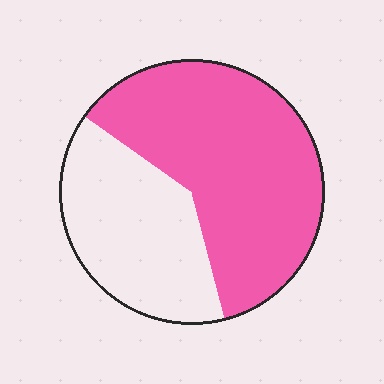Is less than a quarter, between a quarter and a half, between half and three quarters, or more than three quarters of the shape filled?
Between half and three quarters.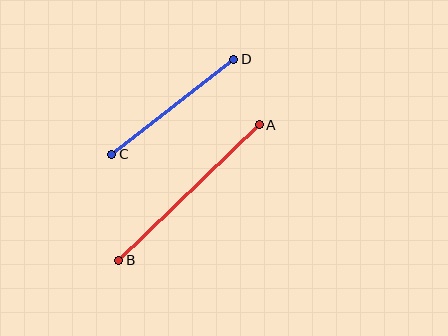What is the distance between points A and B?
The distance is approximately 195 pixels.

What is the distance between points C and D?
The distance is approximately 154 pixels.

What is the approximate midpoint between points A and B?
The midpoint is at approximately (189, 192) pixels.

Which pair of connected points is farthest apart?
Points A and B are farthest apart.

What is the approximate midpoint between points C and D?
The midpoint is at approximately (173, 107) pixels.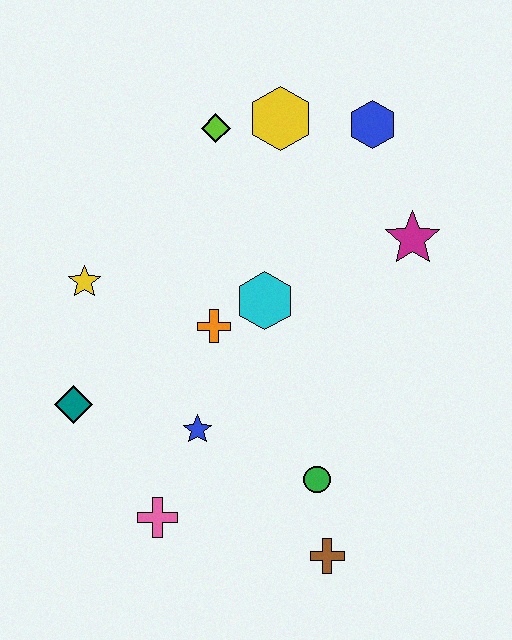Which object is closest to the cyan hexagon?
The orange cross is closest to the cyan hexagon.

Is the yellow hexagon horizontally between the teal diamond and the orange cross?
No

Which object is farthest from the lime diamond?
The brown cross is farthest from the lime diamond.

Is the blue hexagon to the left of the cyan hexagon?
No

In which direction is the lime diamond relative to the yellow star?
The lime diamond is above the yellow star.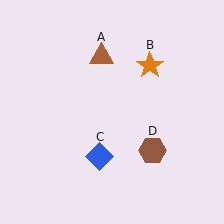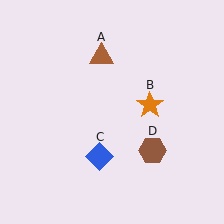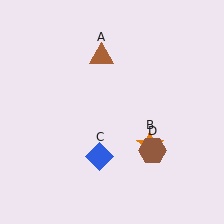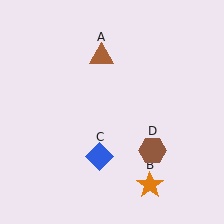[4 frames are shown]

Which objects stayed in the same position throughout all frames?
Brown triangle (object A) and blue diamond (object C) and brown hexagon (object D) remained stationary.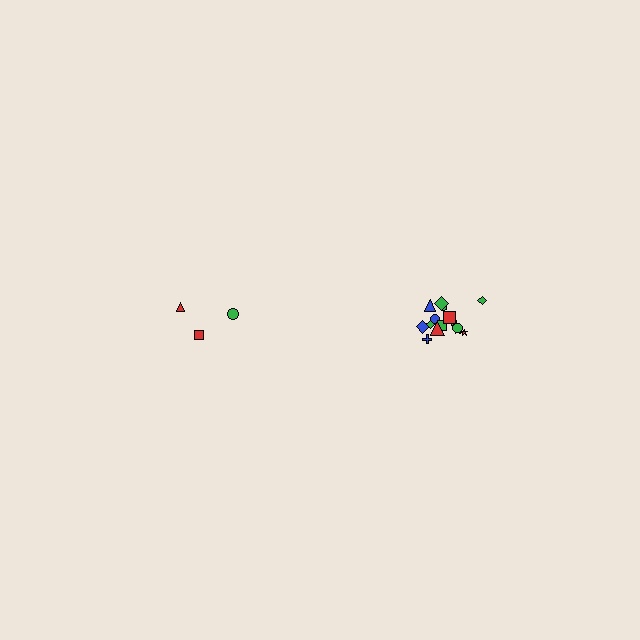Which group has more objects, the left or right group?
The right group.